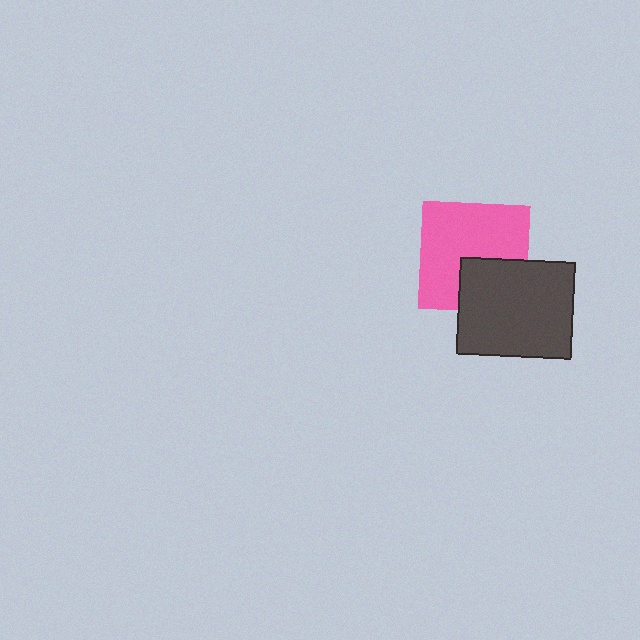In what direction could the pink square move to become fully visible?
The pink square could move toward the upper-left. That would shift it out from behind the dark gray rectangle entirely.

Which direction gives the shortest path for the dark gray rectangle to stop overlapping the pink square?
Moving toward the lower-right gives the shortest separation.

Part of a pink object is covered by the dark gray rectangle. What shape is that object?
It is a square.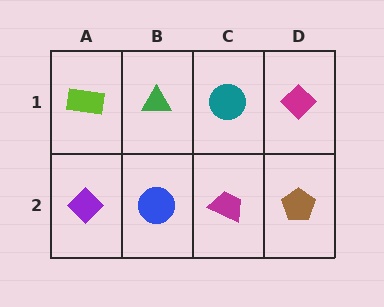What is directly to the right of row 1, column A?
A green triangle.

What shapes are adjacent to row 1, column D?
A brown pentagon (row 2, column D), a teal circle (row 1, column C).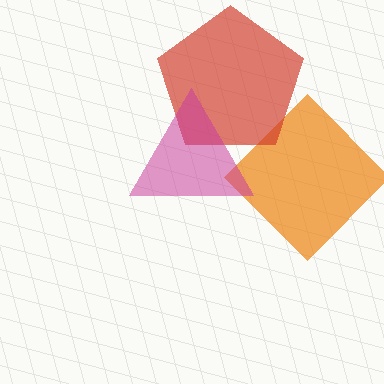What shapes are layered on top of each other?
The layered shapes are: an orange diamond, a red pentagon, a magenta triangle.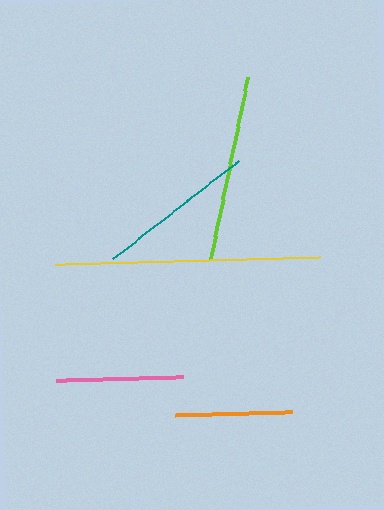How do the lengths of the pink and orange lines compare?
The pink and orange lines are approximately the same length.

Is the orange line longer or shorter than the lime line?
The lime line is longer than the orange line.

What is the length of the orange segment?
The orange segment is approximately 116 pixels long.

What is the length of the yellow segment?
The yellow segment is approximately 265 pixels long.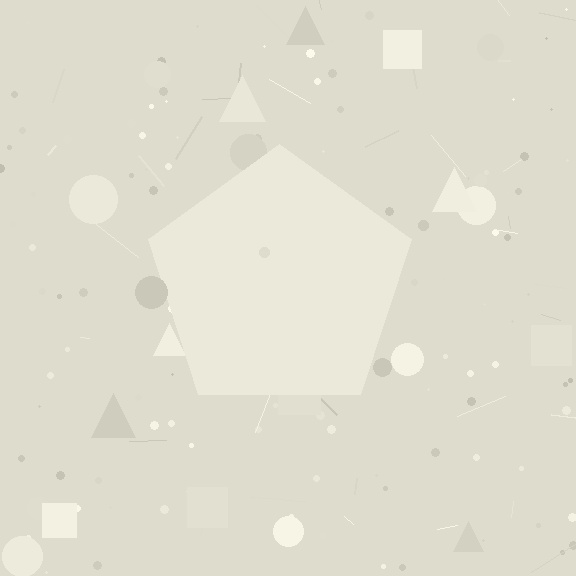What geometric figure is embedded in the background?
A pentagon is embedded in the background.